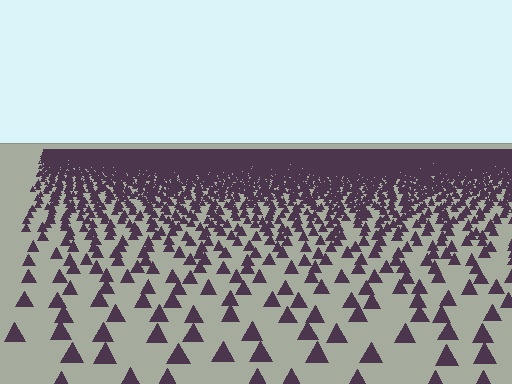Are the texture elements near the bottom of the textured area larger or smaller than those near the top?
Larger. Near the bottom, elements are closer to the viewer and appear at a bigger on-screen size.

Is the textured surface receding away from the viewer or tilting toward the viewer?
The surface is receding away from the viewer. Texture elements get smaller and denser toward the top.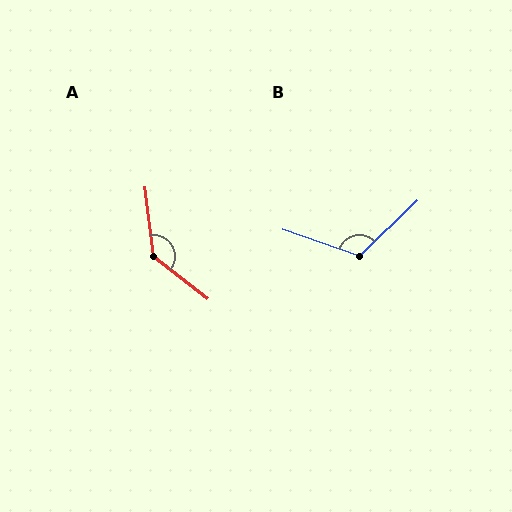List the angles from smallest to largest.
B (117°), A (134°).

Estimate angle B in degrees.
Approximately 117 degrees.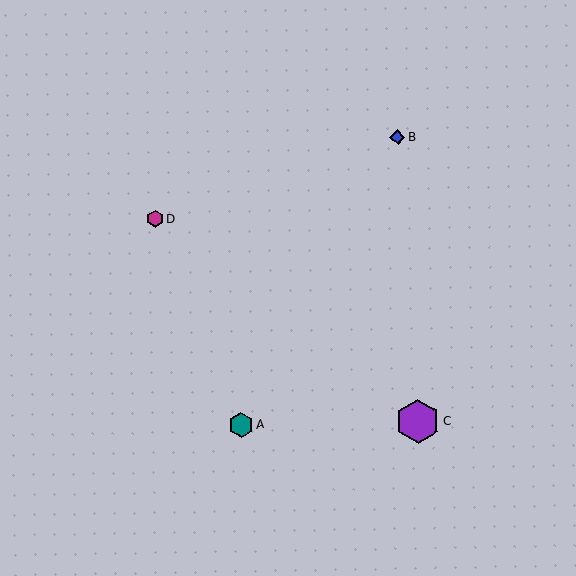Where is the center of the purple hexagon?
The center of the purple hexagon is at (418, 421).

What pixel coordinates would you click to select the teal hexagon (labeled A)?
Click at (241, 425) to select the teal hexagon A.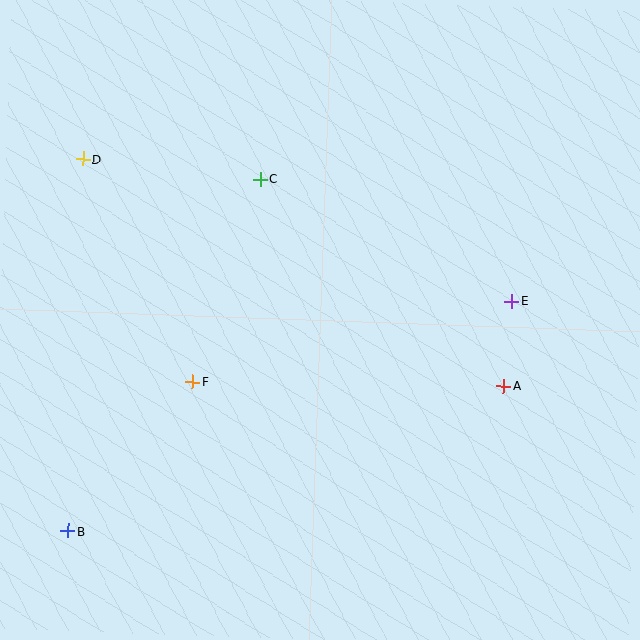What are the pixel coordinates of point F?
Point F is at (192, 382).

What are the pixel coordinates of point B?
Point B is at (68, 531).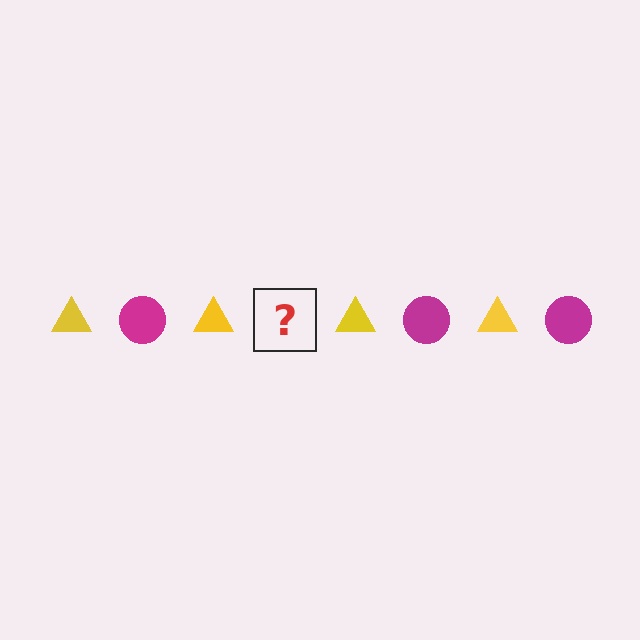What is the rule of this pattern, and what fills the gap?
The rule is that the pattern alternates between yellow triangle and magenta circle. The gap should be filled with a magenta circle.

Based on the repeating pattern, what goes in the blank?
The blank should be a magenta circle.